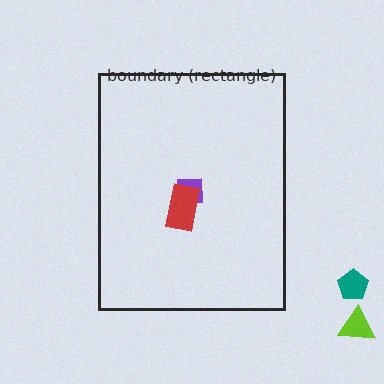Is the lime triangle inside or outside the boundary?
Outside.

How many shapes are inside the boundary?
2 inside, 2 outside.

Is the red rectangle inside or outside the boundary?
Inside.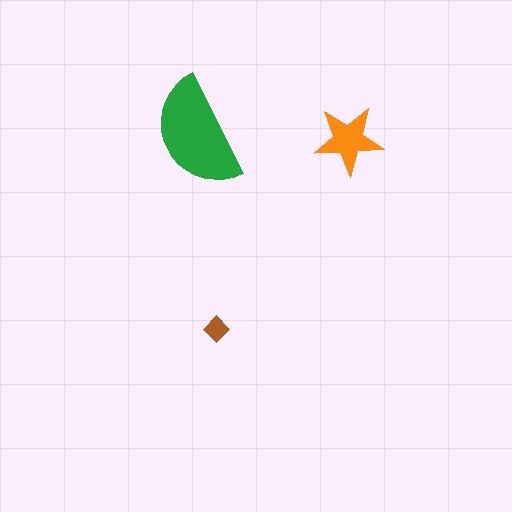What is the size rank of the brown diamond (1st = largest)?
3rd.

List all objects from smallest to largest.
The brown diamond, the orange star, the green semicircle.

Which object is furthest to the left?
The green semicircle is leftmost.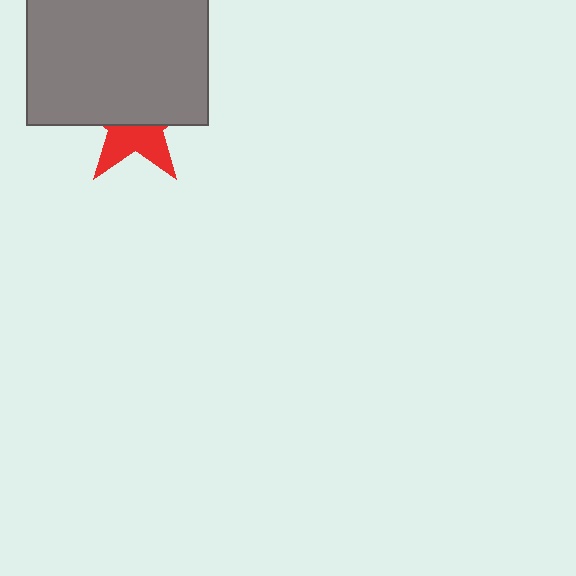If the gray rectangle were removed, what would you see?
You would see the complete red star.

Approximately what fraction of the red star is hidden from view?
Roughly 58% of the red star is hidden behind the gray rectangle.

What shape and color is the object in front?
The object in front is a gray rectangle.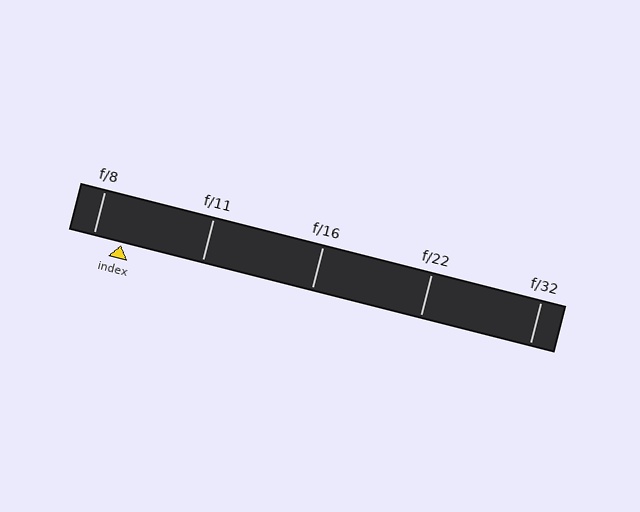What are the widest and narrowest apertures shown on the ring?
The widest aperture shown is f/8 and the narrowest is f/32.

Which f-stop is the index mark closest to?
The index mark is closest to f/8.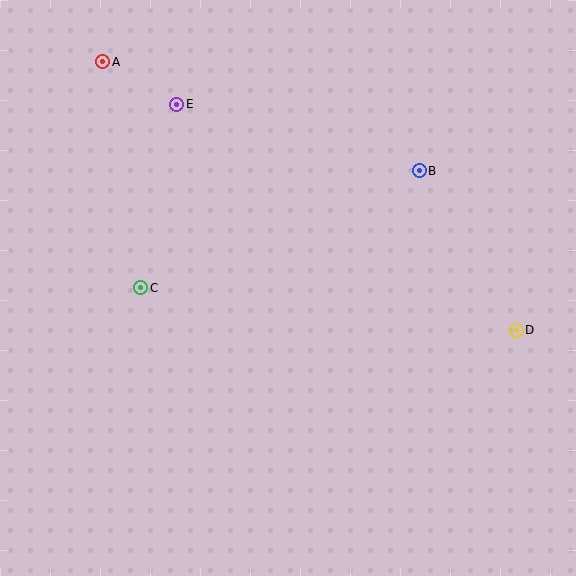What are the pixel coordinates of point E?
Point E is at (177, 104).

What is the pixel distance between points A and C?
The distance between A and C is 229 pixels.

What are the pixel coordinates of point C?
Point C is at (141, 288).